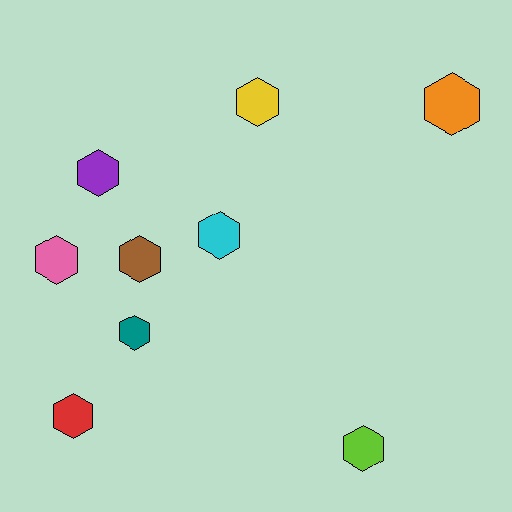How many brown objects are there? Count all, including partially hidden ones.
There is 1 brown object.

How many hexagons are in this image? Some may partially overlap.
There are 9 hexagons.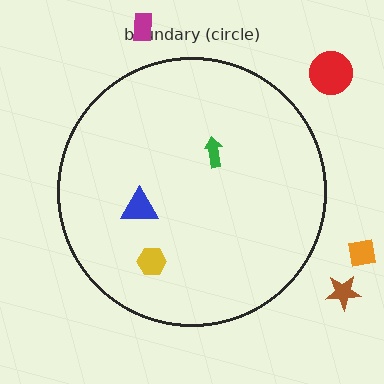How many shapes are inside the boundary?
3 inside, 4 outside.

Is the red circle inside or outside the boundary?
Outside.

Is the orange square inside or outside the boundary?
Outside.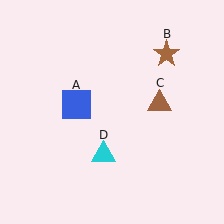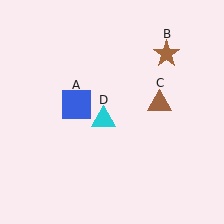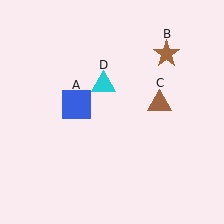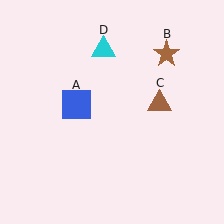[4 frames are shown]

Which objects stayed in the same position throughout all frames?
Blue square (object A) and brown star (object B) and brown triangle (object C) remained stationary.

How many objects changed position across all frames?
1 object changed position: cyan triangle (object D).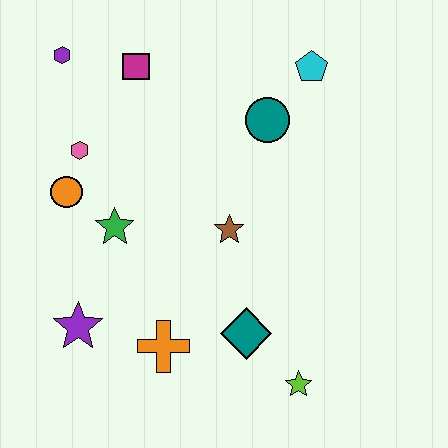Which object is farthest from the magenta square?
The lime star is farthest from the magenta square.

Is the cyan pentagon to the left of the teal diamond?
No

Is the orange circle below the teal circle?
Yes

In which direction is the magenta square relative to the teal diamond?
The magenta square is above the teal diamond.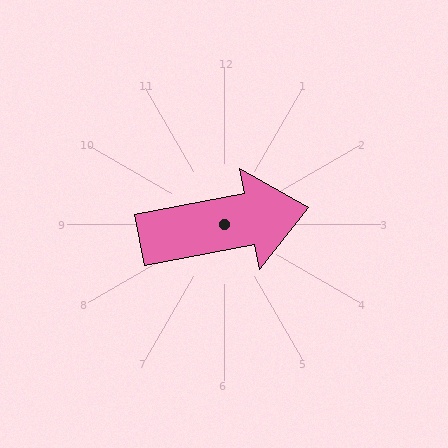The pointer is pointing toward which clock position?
Roughly 3 o'clock.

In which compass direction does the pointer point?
East.